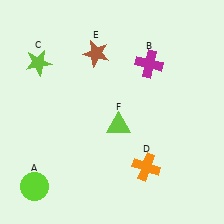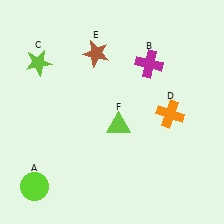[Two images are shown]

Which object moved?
The orange cross (D) moved up.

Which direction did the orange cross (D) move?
The orange cross (D) moved up.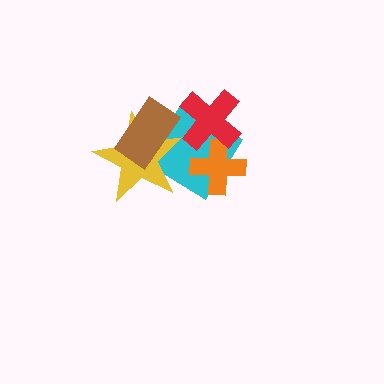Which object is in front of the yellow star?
The brown rectangle is in front of the yellow star.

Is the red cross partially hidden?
No, no other shape covers it.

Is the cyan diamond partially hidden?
Yes, it is partially covered by another shape.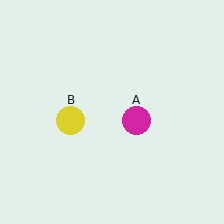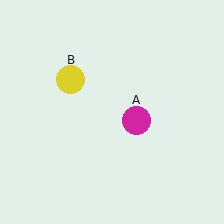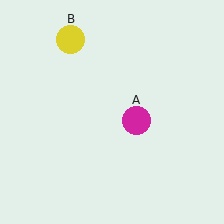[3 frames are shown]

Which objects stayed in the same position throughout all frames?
Magenta circle (object A) remained stationary.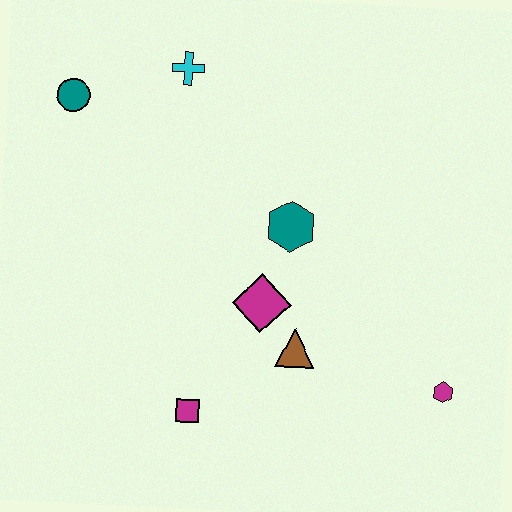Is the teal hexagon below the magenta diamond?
No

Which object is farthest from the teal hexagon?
The teal circle is farthest from the teal hexagon.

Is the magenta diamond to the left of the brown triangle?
Yes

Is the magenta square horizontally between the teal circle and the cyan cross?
No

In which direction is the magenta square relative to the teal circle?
The magenta square is below the teal circle.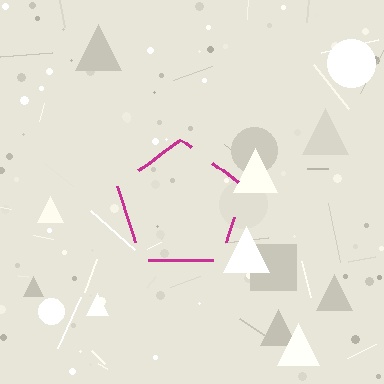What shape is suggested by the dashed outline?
The dashed outline suggests a pentagon.